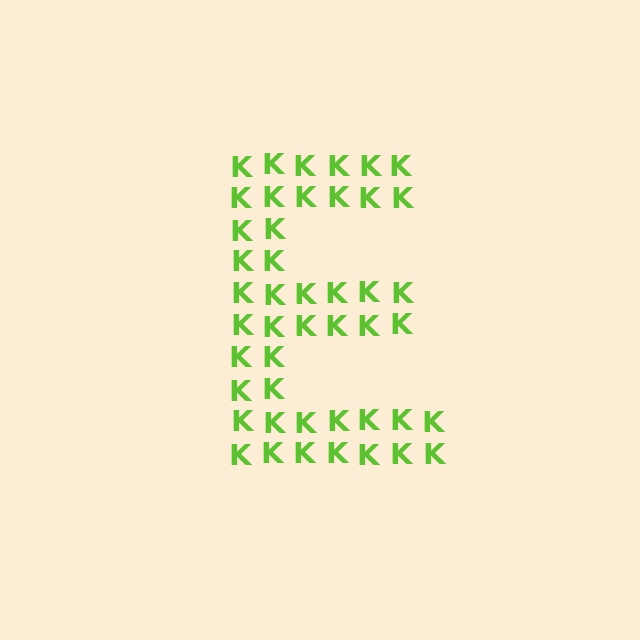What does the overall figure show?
The overall figure shows the letter E.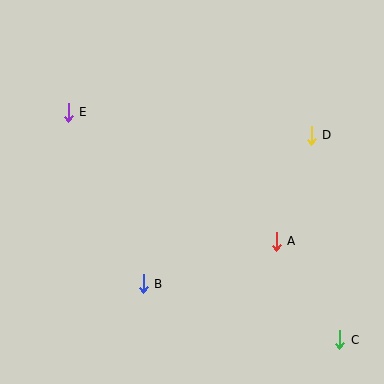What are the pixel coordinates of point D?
Point D is at (311, 135).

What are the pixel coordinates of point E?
Point E is at (68, 112).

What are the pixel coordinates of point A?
Point A is at (276, 241).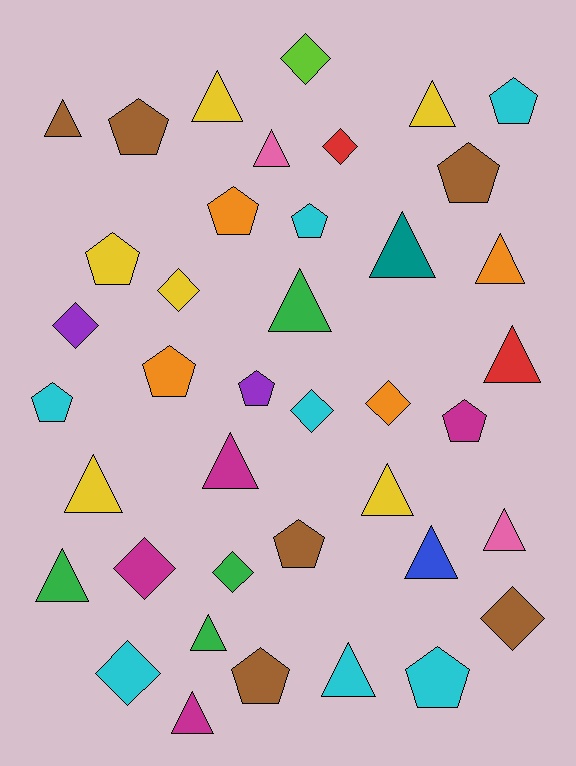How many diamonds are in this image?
There are 10 diamonds.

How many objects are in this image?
There are 40 objects.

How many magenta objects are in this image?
There are 4 magenta objects.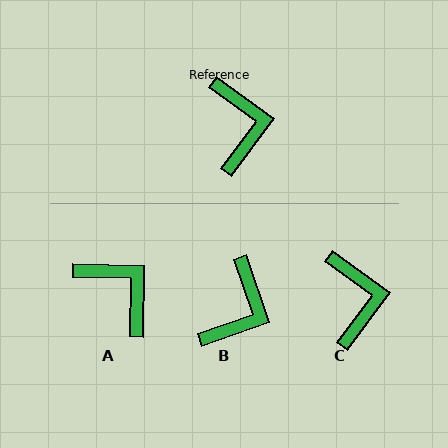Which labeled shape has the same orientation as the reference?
C.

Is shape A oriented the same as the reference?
No, it is off by about 35 degrees.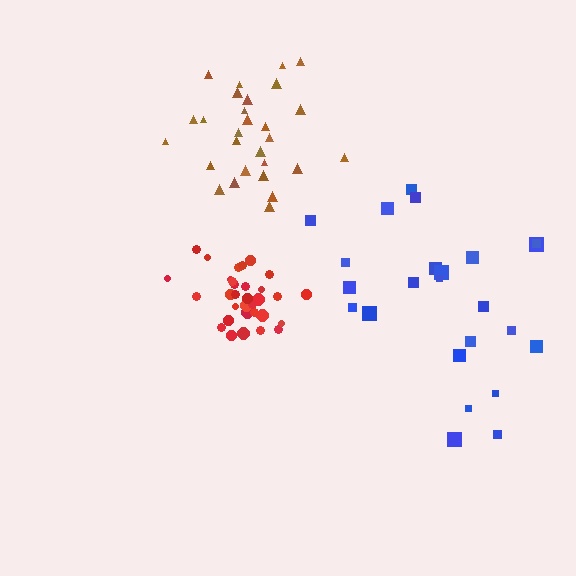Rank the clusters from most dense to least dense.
red, brown, blue.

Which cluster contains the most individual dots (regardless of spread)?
Red (32).